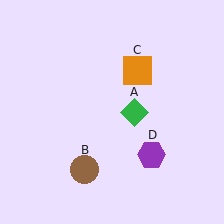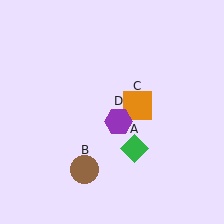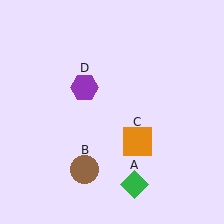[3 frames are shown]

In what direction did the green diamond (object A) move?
The green diamond (object A) moved down.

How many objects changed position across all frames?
3 objects changed position: green diamond (object A), orange square (object C), purple hexagon (object D).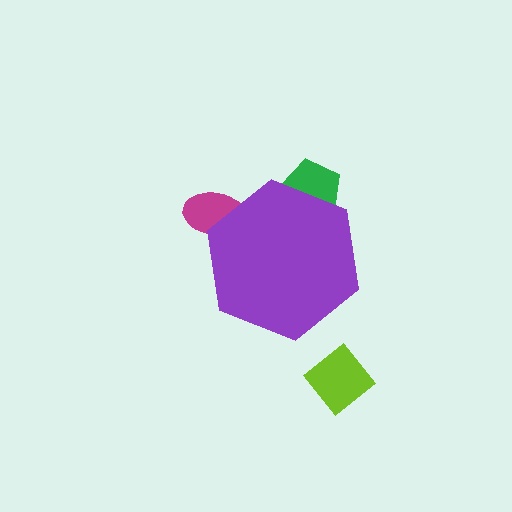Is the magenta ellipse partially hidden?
Yes, the magenta ellipse is partially hidden behind the purple hexagon.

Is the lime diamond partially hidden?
No, the lime diamond is fully visible.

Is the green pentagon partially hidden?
Yes, the green pentagon is partially hidden behind the purple hexagon.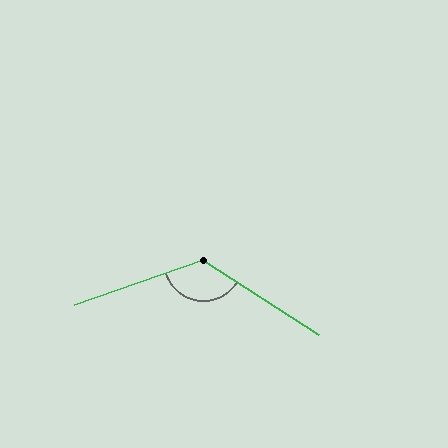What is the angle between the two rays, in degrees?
Approximately 128 degrees.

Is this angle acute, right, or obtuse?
It is obtuse.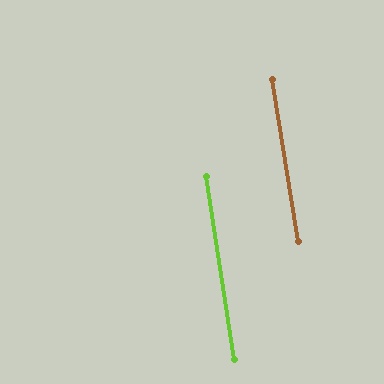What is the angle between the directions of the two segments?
Approximately 1 degree.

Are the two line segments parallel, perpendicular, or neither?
Parallel — their directions differ by only 0.6°.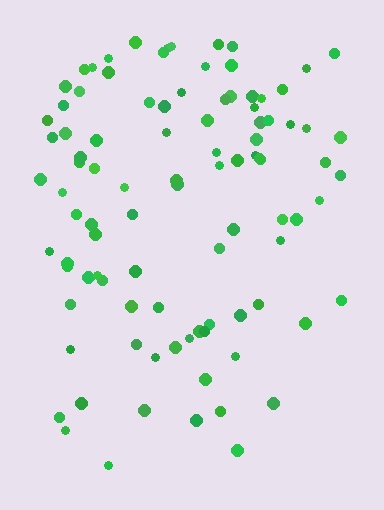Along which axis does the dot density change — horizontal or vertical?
Vertical.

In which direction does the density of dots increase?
From bottom to top, with the top side densest.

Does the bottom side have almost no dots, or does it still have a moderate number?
Still a moderate number, just noticeably fewer than the top.